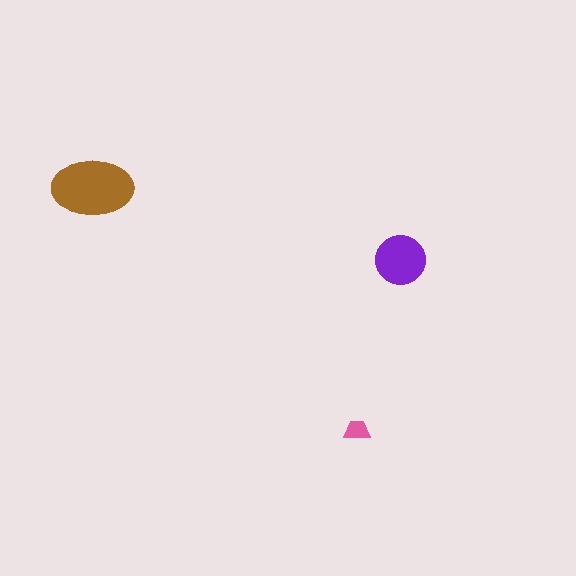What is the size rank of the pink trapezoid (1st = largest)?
3rd.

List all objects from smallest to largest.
The pink trapezoid, the purple circle, the brown ellipse.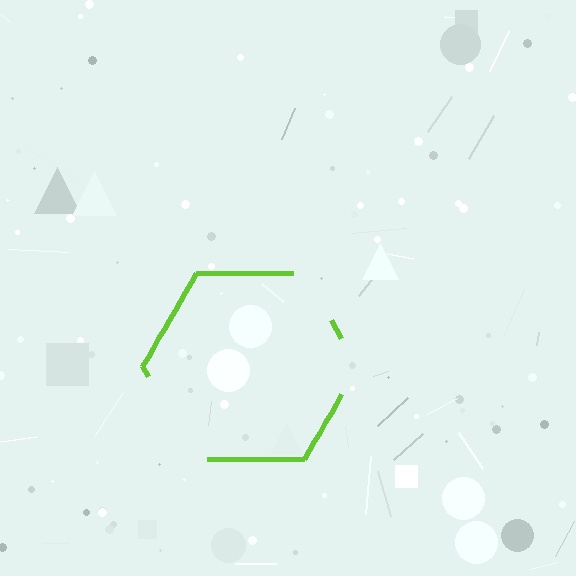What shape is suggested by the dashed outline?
The dashed outline suggests a hexagon.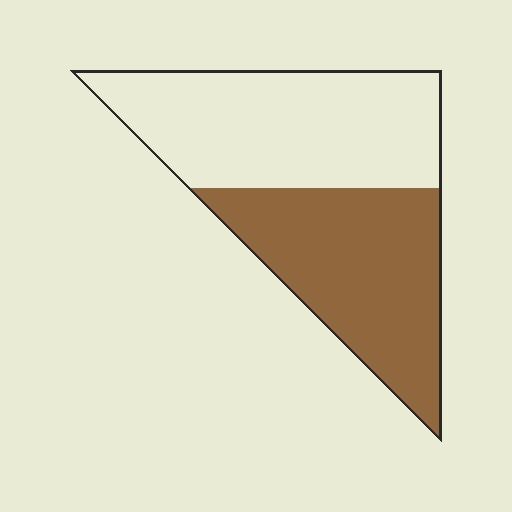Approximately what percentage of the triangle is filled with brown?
Approximately 45%.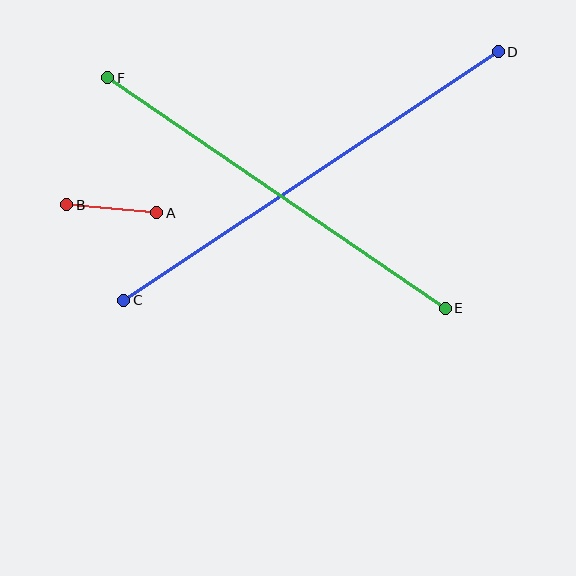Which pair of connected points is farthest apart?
Points C and D are farthest apart.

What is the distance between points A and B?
The distance is approximately 90 pixels.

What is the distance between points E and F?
The distance is approximately 409 pixels.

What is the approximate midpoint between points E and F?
The midpoint is at approximately (277, 193) pixels.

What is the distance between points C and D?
The distance is approximately 450 pixels.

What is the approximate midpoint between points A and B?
The midpoint is at approximately (112, 209) pixels.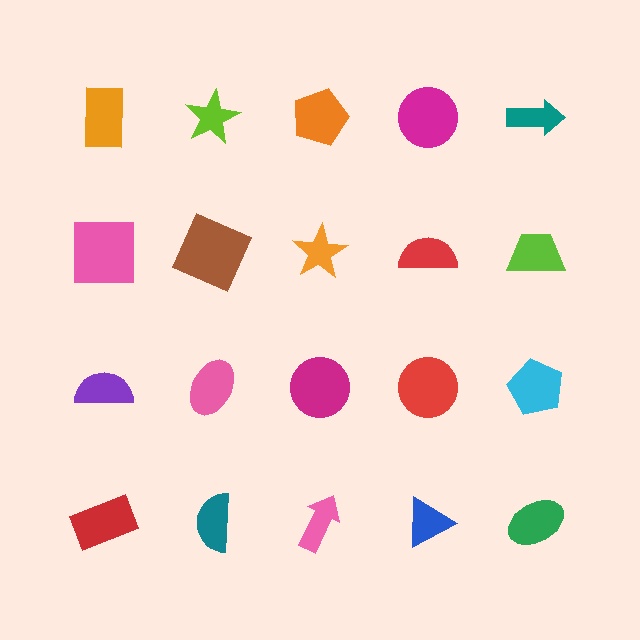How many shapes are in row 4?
5 shapes.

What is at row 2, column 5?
A lime trapezoid.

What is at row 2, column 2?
A brown square.